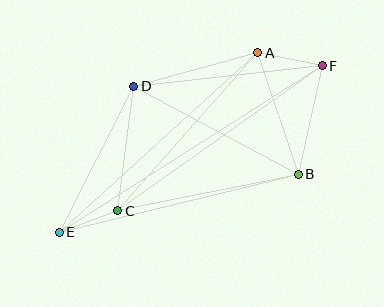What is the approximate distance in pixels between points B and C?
The distance between B and C is approximately 184 pixels.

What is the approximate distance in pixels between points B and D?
The distance between B and D is approximately 186 pixels.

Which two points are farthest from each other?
Points E and F are farthest from each other.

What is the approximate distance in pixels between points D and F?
The distance between D and F is approximately 189 pixels.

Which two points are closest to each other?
Points C and E are closest to each other.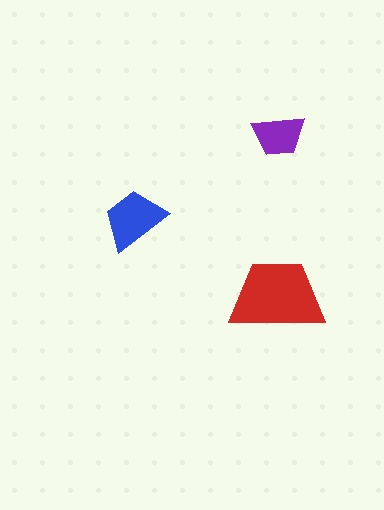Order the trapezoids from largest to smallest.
the red one, the blue one, the purple one.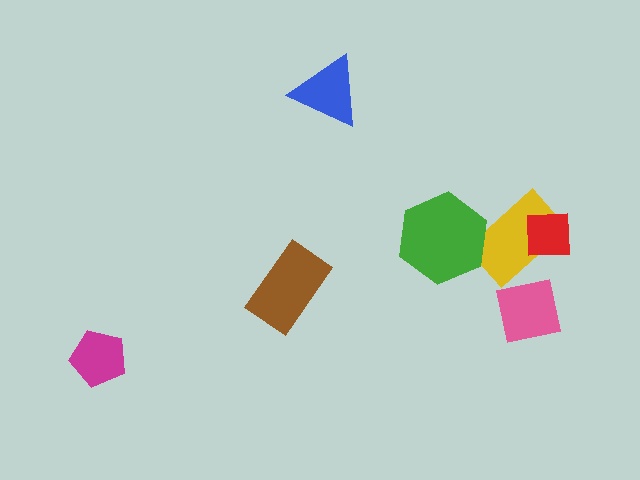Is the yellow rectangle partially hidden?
Yes, it is partially covered by another shape.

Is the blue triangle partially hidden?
No, no other shape covers it.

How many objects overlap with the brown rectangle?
0 objects overlap with the brown rectangle.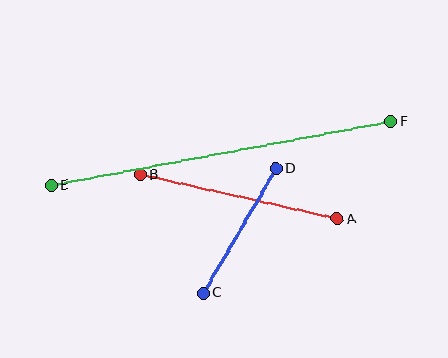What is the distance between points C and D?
The distance is approximately 144 pixels.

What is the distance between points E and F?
The distance is approximately 345 pixels.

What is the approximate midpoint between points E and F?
The midpoint is at approximately (221, 153) pixels.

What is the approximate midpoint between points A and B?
The midpoint is at approximately (239, 197) pixels.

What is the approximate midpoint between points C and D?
The midpoint is at approximately (240, 231) pixels.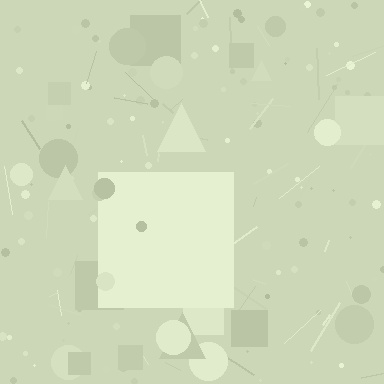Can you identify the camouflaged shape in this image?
The camouflaged shape is a square.